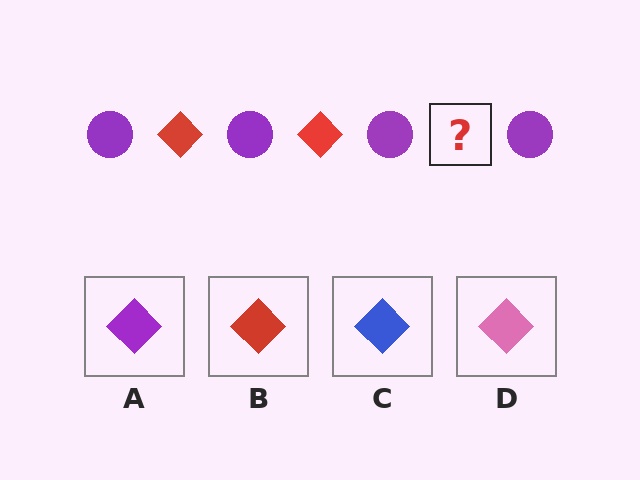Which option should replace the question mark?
Option B.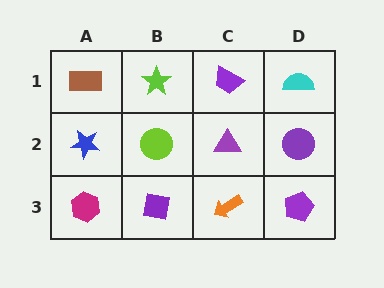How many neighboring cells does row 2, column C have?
4.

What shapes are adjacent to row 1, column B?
A lime circle (row 2, column B), a brown rectangle (row 1, column A), a purple trapezoid (row 1, column C).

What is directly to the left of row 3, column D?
An orange arrow.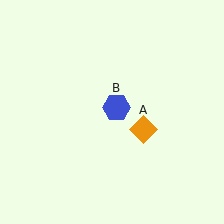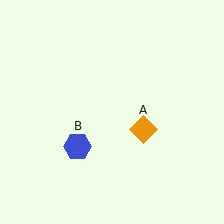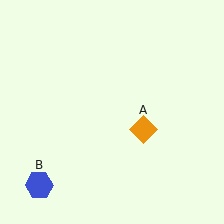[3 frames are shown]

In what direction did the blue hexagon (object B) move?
The blue hexagon (object B) moved down and to the left.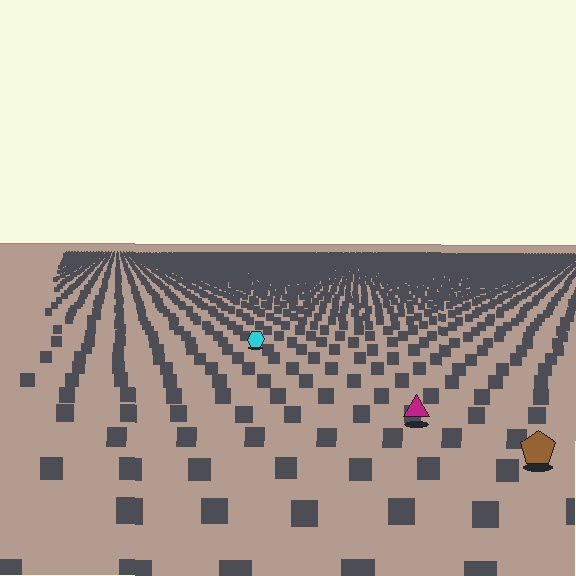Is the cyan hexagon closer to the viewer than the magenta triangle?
No. The magenta triangle is closer — you can tell from the texture gradient: the ground texture is coarser near it.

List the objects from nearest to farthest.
From nearest to farthest: the brown pentagon, the magenta triangle, the cyan hexagon.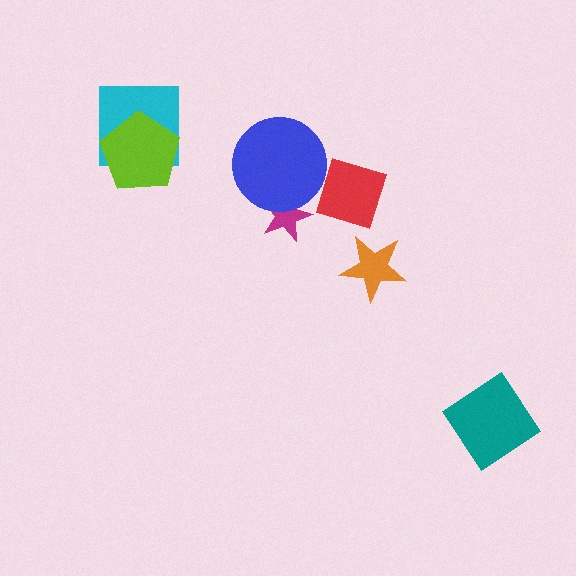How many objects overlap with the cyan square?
1 object overlaps with the cyan square.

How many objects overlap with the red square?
0 objects overlap with the red square.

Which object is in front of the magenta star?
The blue circle is in front of the magenta star.